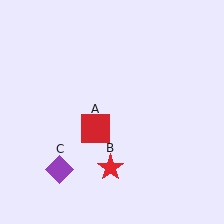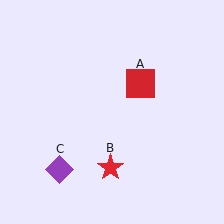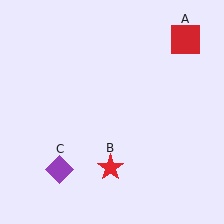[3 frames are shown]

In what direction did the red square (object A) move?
The red square (object A) moved up and to the right.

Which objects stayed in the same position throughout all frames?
Red star (object B) and purple diamond (object C) remained stationary.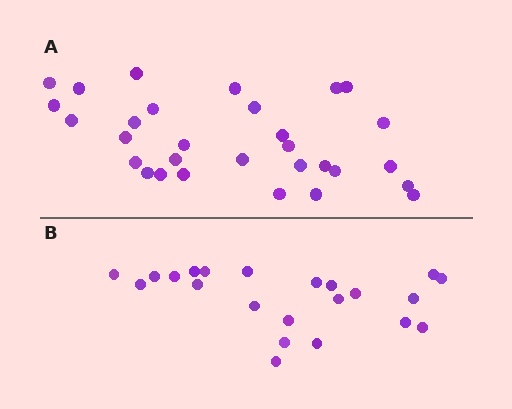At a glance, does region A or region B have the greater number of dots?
Region A (the top region) has more dots.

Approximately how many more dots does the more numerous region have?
Region A has roughly 8 or so more dots than region B.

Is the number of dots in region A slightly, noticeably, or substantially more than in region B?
Region A has noticeably more, but not dramatically so. The ratio is roughly 1.4 to 1.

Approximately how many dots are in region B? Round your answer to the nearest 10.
About 20 dots. (The exact count is 22, which rounds to 20.)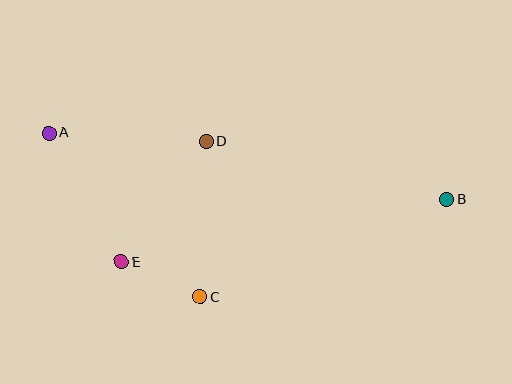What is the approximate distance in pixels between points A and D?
The distance between A and D is approximately 157 pixels.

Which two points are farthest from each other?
Points A and B are farthest from each other.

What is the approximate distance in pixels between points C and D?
The distance between C and D is approximately 156 pixels.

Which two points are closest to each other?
Points C and E are closest to each other.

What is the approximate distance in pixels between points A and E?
The distance between A and E is approximately 148 pixels.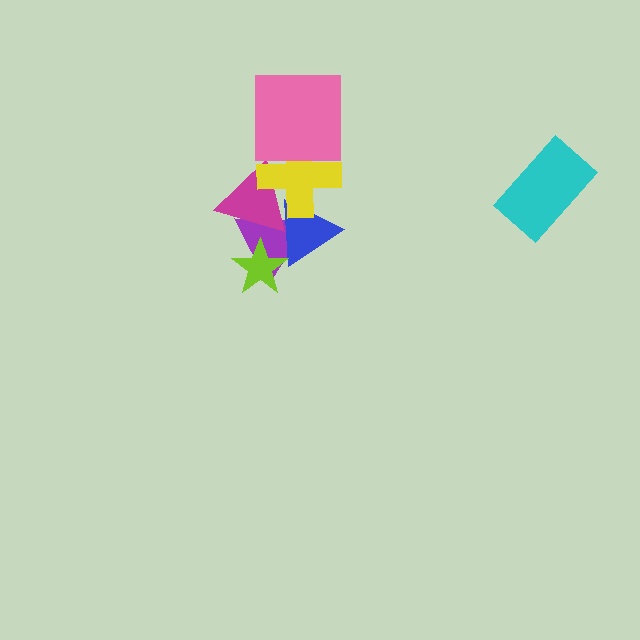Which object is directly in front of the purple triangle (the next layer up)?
The magenta triangle is directly in front of the purple triangle.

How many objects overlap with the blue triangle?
4 objects overlap with the blue triangle.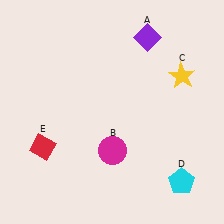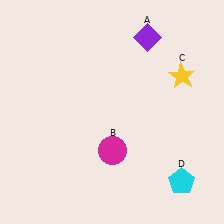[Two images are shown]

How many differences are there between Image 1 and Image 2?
There is 1 difference between the two images.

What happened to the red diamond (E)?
The red diamond (E) was removed in Image 2. It was in the bottom-left area of Image 1.